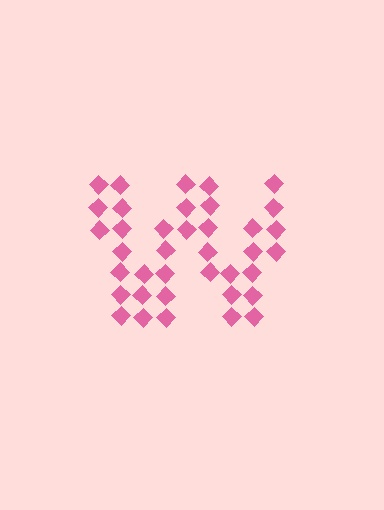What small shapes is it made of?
It is made of small diamonds.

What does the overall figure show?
The overall figure shows the letter W.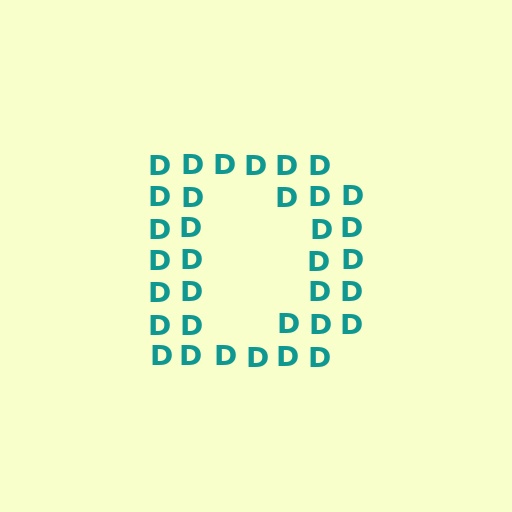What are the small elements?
The small elements are letter D's.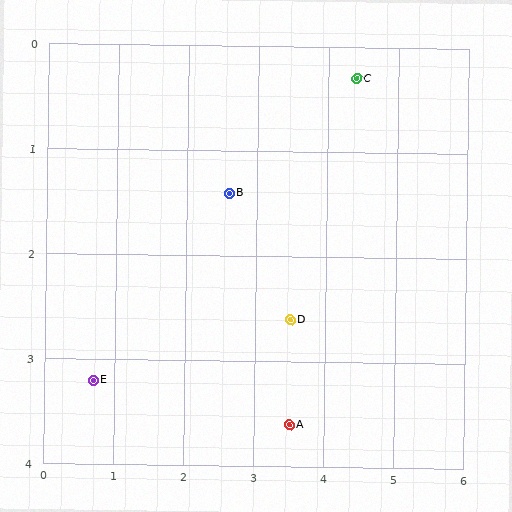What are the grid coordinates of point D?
Point D is at approximately (3.5, 2.6).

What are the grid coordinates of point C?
Point C is at approximately (4.4, 0.3).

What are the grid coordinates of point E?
Point E is at approximately (0.7, 3.2).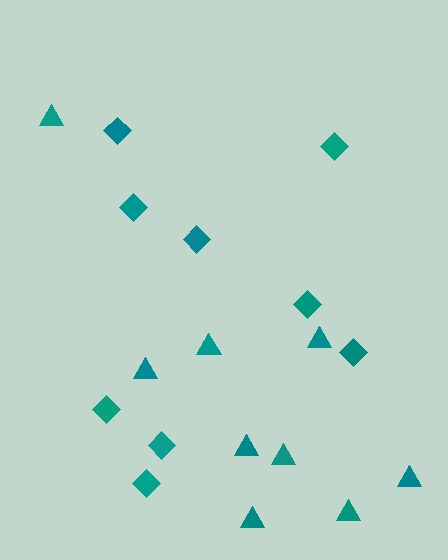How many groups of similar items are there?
There are 2 groups: one group of diamonds (9) and one group of triangles (9).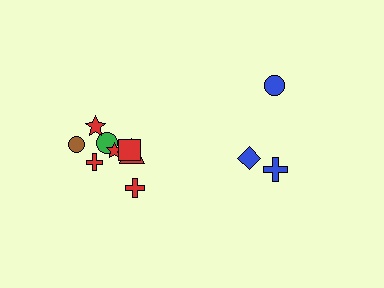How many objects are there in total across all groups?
There are 11 objects.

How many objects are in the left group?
There are 8 objects.